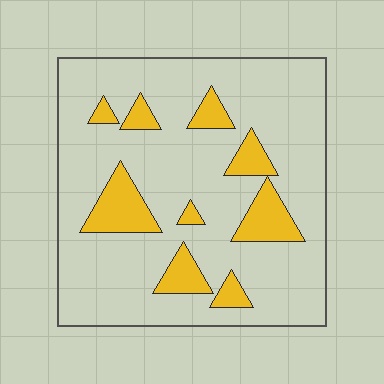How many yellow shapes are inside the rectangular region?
9.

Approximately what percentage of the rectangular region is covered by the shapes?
Approximately 15%.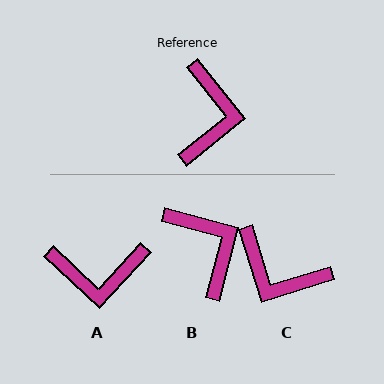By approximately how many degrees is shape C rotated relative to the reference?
Approximately 112 degrees clockwise.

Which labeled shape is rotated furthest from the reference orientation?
C, about 112 degrees away.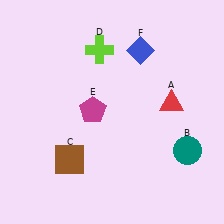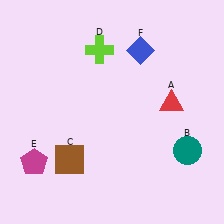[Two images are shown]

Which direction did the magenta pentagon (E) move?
The magenta pentagon (E) moved left.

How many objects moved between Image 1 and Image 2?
1 object moved between the two images.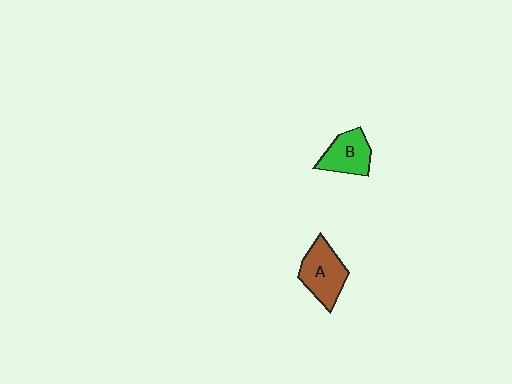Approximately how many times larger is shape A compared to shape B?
Approximately 1.2 times.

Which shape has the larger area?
Shape A (brown).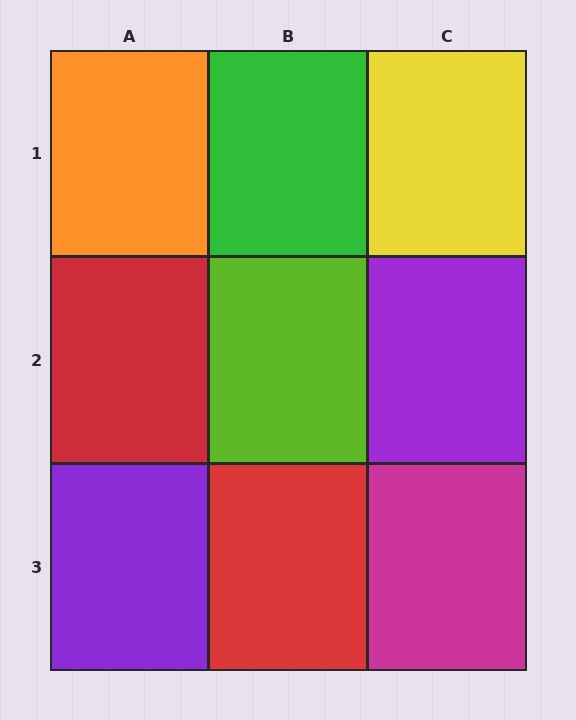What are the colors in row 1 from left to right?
Orange, green, yellow.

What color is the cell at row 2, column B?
Lime.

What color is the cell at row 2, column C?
Purple.